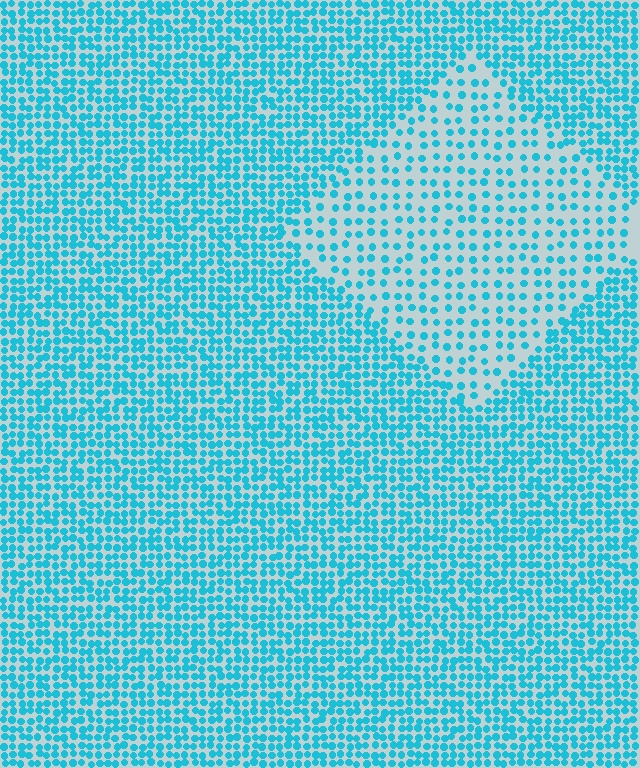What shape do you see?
I see a diamond.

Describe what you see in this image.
The image contains small cyan elements arranged at two different densities. A diamond-shaped region is visible where the elements are less densely packed than the surrounding area.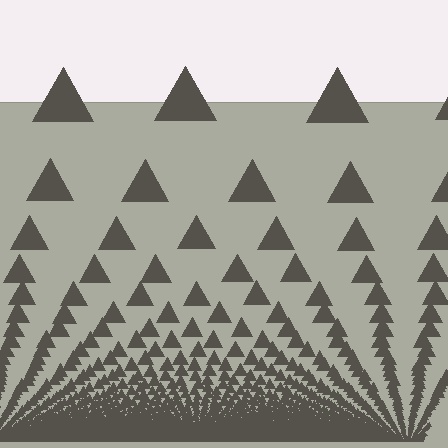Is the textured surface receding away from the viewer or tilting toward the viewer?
The surface appears to tilt toward the viewer. Texture elements get larger and sparser toward the top.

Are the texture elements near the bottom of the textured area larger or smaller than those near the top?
Smaller. The gradient is inverted — elements near the bottom are smaller and denser.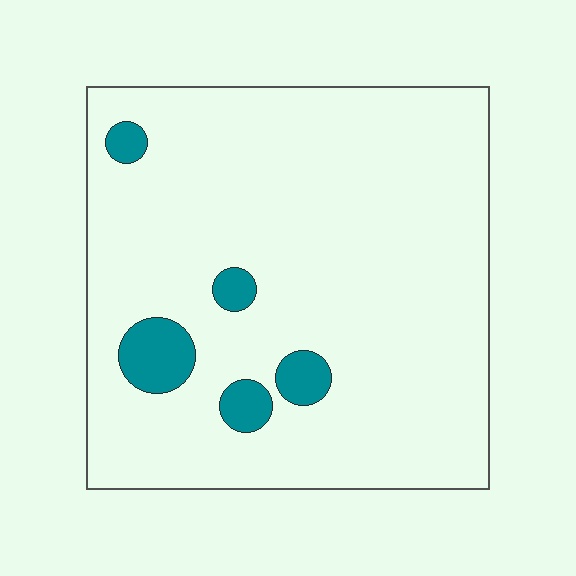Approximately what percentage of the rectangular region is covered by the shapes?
Approximately 10%.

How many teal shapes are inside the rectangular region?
5.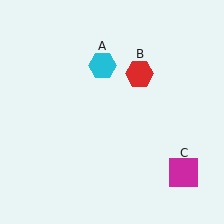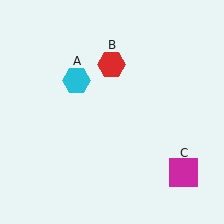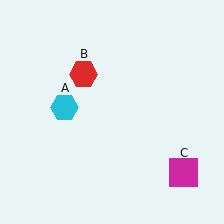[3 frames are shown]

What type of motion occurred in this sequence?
The cyan hexagon (object A), red hexagon (object B) rotated counterclockwise around the center of the scene.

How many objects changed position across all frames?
2 objects changed position: cyan hexagon (object A), red hexagon (object B).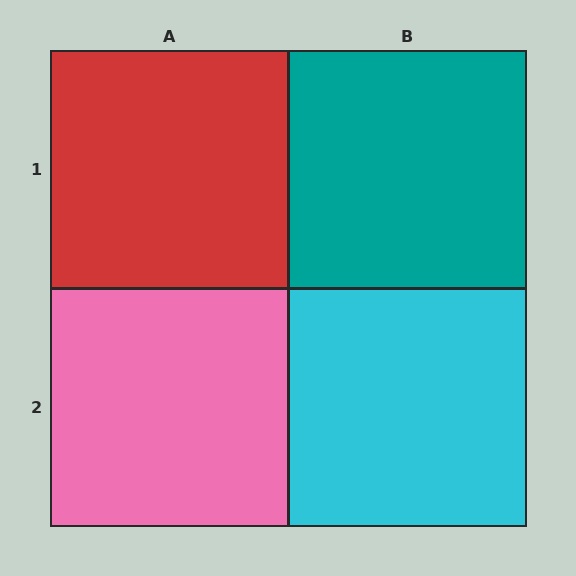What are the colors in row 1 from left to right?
Red, teal.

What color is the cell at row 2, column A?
Pink.